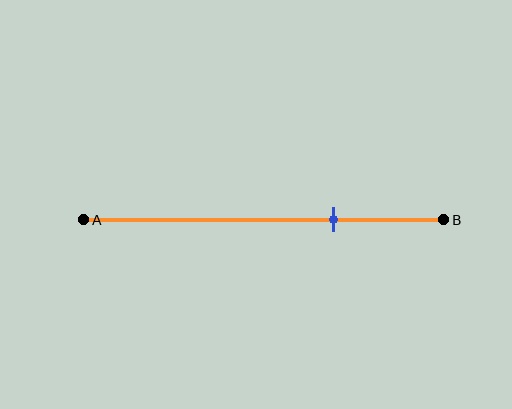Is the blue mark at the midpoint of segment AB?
No, the mark is at about 70% from A, not at the 50% midpoint.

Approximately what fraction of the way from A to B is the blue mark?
The blue mark is approximately 70% of the way from A to B.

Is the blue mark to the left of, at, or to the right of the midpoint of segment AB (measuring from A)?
The blue mark is to the right of the midpoint of segment AB.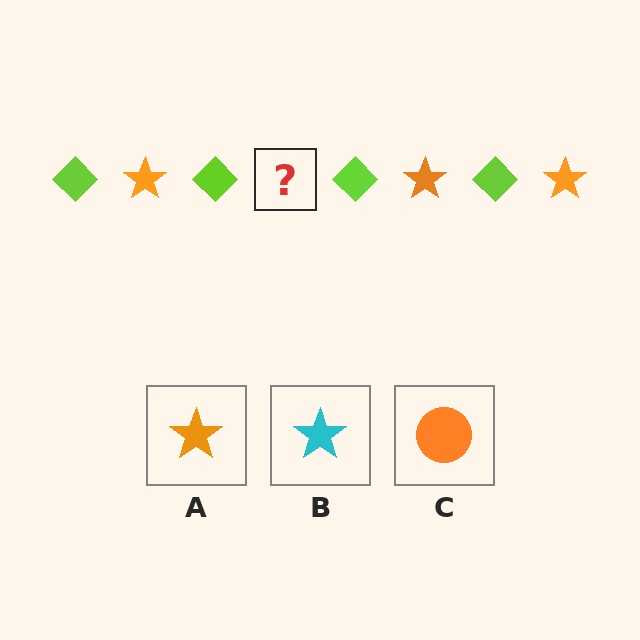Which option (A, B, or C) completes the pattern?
A.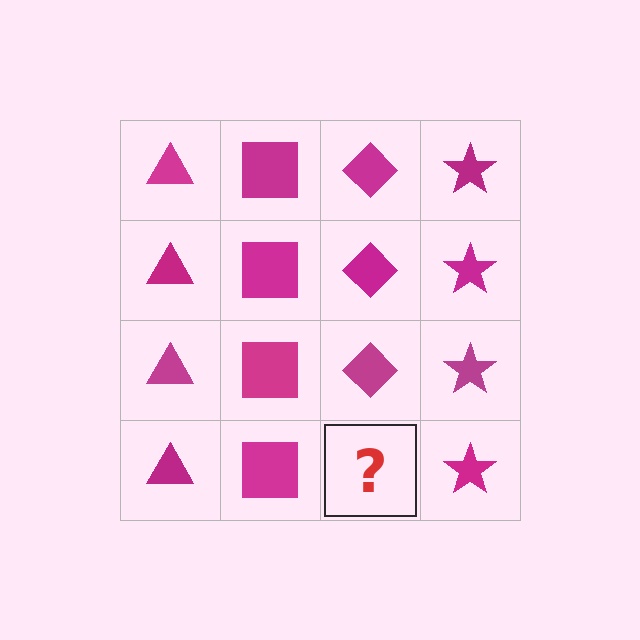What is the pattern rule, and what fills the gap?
The rule is that each column has a consistent shape. The gap should be filled with a magenta diamond.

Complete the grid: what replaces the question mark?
The question mark should be replaced with a magenta diamond.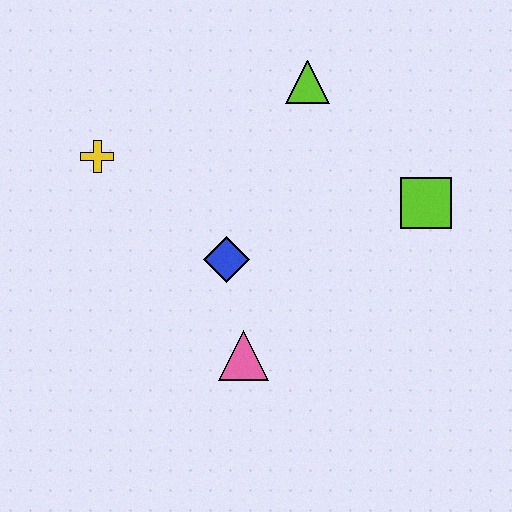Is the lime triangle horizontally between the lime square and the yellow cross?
Yes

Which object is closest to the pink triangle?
The blue diamond is closest to the pink triangle.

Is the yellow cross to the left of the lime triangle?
Yes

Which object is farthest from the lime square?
The yellow cross is farthest from the lime square.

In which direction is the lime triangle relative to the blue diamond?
The lime triangle is above the blue diamond.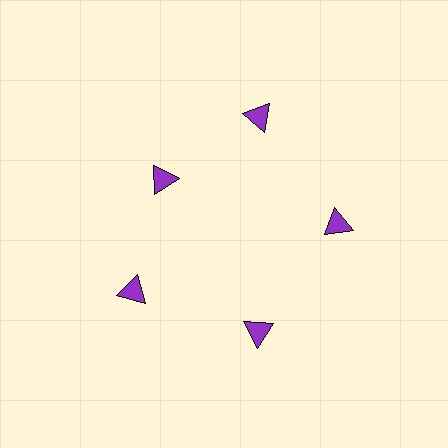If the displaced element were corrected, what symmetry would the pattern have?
It would have 5-fold rotational symmetry — the pattern would map onto itself every 72 degrees.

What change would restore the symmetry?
The symmetry would be restored by moving it outward, back onto the ring so that all 5 triangles sit at equal angles and equal distance from the center.